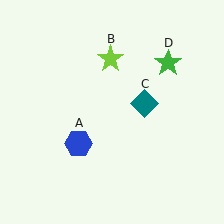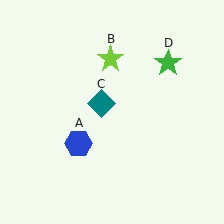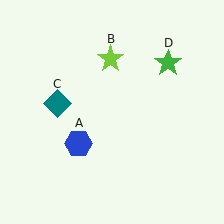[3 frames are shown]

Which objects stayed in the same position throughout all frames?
Blue hexagon (object A) and lime star (object B) and green star (object D) remained stationary.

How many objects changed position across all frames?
1 object changed position: teal diamond (object C).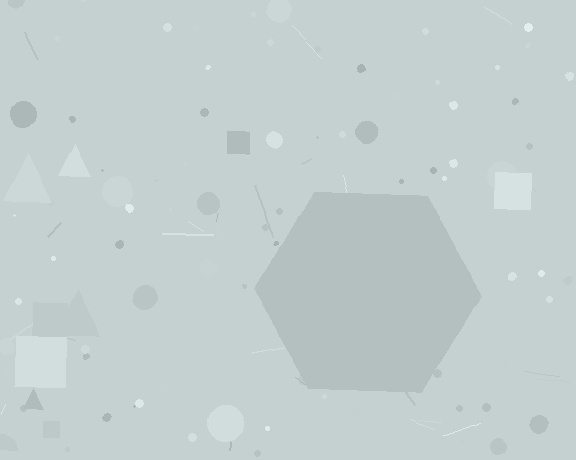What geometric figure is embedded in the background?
A hexagon is embedded in the background.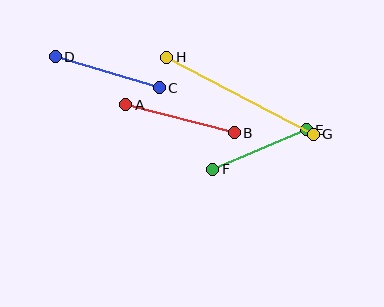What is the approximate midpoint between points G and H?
The midpoint is at approximately (240, 96) pixels.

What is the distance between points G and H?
The distance is approximately 165 pixels.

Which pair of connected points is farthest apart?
Points G and H are farthest apart.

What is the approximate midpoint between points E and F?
The midpoint is at approximately (259, 150) pixels.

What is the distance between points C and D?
The distance is approximately 108 pixels.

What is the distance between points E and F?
The distance is approximately 101 pixels.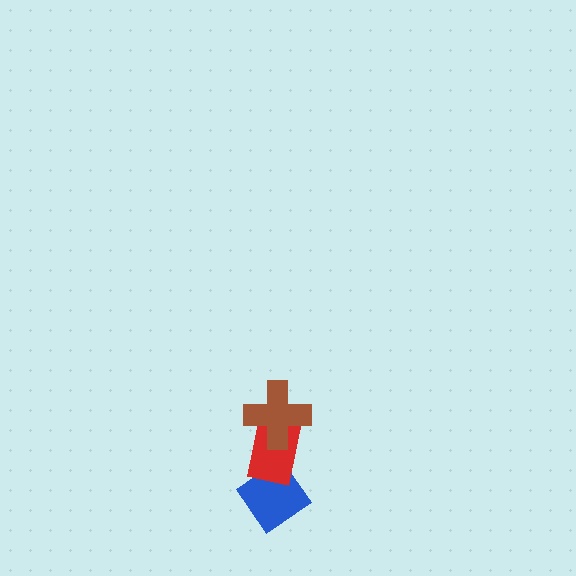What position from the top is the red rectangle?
The red rectangle is 2nd from the top.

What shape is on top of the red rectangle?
The brown cross is on top of the red rectangle.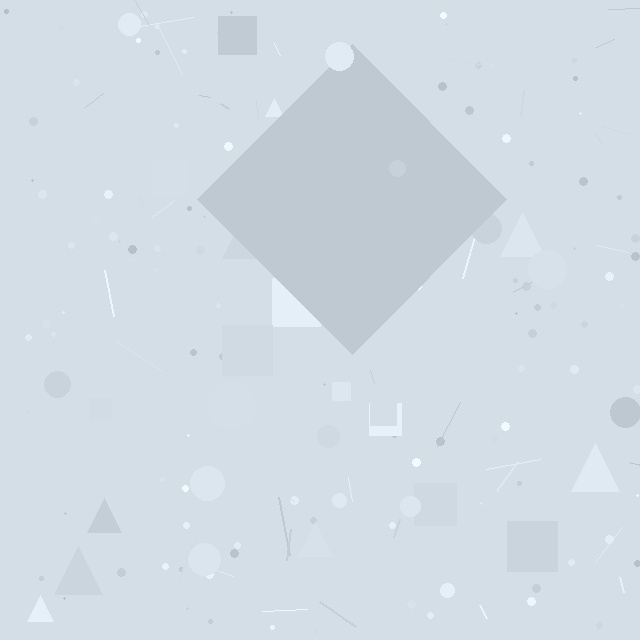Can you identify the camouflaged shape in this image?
The camouflaged shape is a diamond.